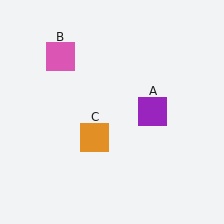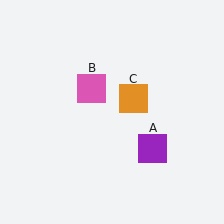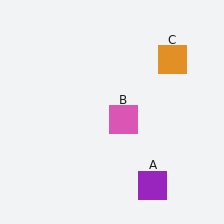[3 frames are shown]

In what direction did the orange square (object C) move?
The orange square (object C) moved up and to the right.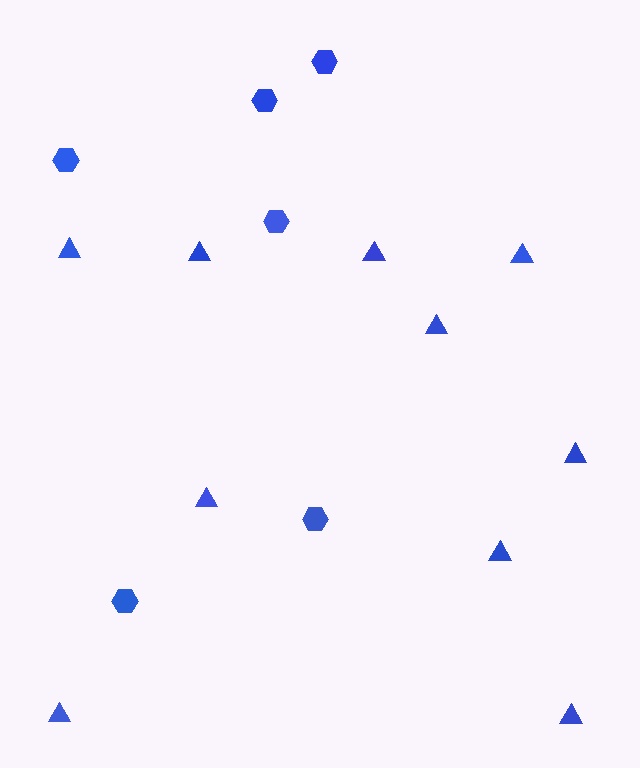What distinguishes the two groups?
There are 2 groups: one group of hexagons (6) and one group of triangles (10).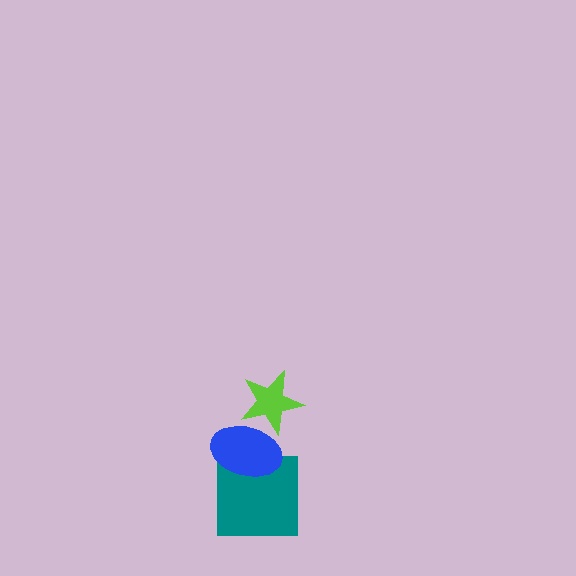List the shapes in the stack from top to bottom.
From top to bottom: the lime star, the blue ellipse, the teal square.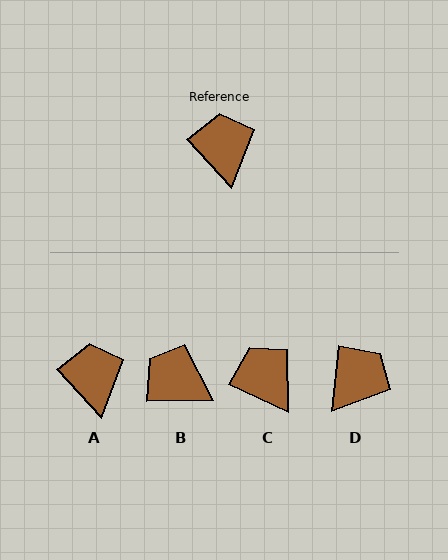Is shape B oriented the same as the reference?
No, it is off by about 48 degrees.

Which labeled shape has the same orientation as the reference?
A.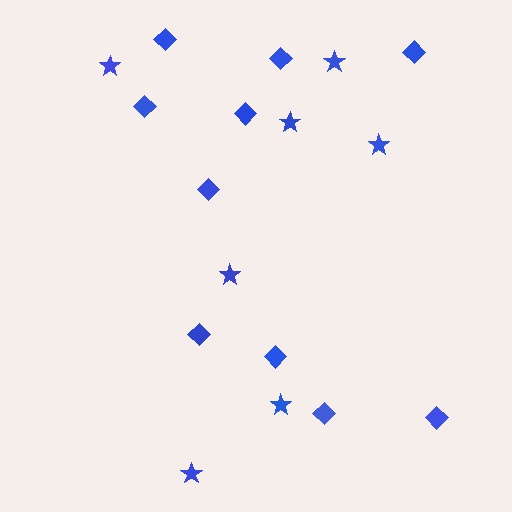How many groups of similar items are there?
There are 2 groups: one group of stars (7) and one group of diamonds (10).